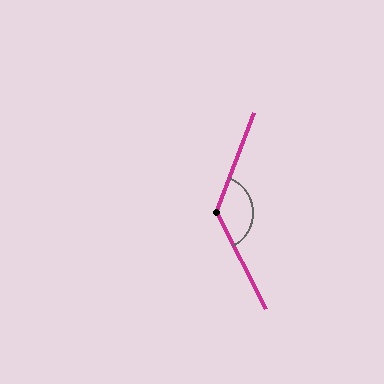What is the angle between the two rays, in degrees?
Approximately 132 degrees.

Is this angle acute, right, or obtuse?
It is obtuse.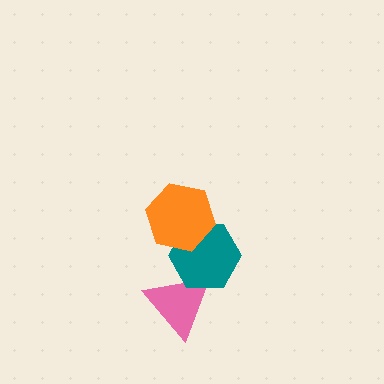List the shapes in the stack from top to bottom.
From top to bottom: the orange hexagon, the teal hexagon, the pink triangle.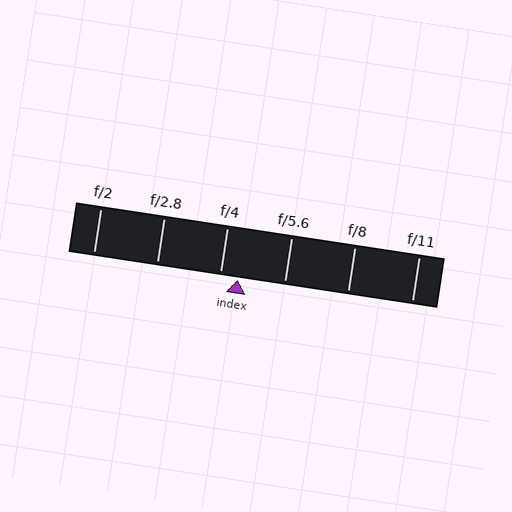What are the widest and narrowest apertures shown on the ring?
The widest aperture shown is f/2 and the narrowest is f/11.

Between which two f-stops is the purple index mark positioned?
The index mark is between f/4 and f/5.6.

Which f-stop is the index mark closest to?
The index mark is closest to f/4.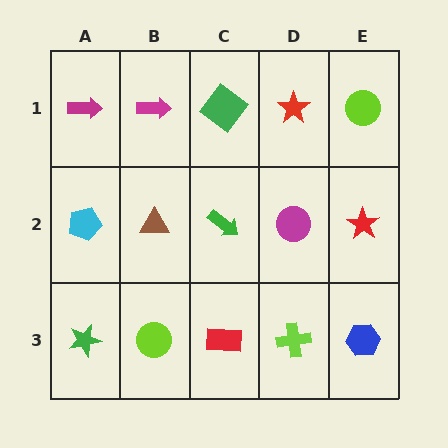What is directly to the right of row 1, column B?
A green diamond.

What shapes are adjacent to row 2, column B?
A magenta arrow (row 1, column B), a lime circle (row 3, column B), a cyan pentagon (row 2, column A), a green arrow (row 2, column C).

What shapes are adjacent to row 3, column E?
A red star (row 2, column E), a lime cross (row 3, column D).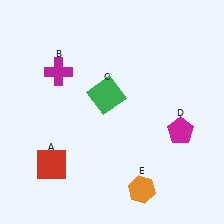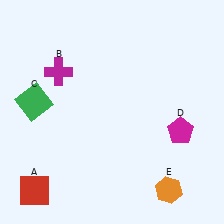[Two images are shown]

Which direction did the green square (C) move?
The green square (C) moved left.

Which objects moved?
The objects that moved are: the red square (A), the green square (C), the orange hexagon (E).